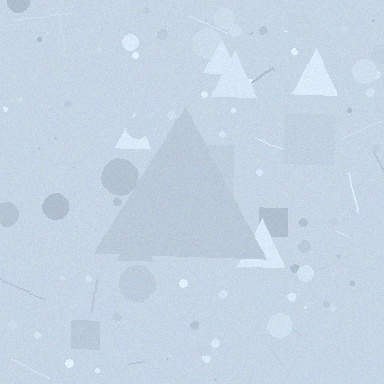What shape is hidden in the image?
A triangle is hidden in the image.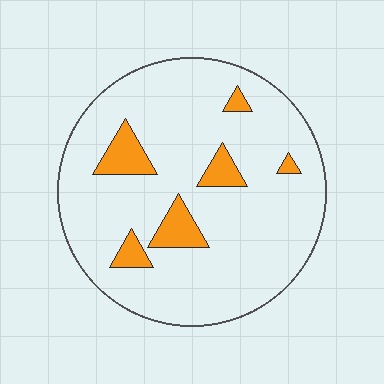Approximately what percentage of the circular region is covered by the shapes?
Approximately 10%.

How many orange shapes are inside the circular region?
6.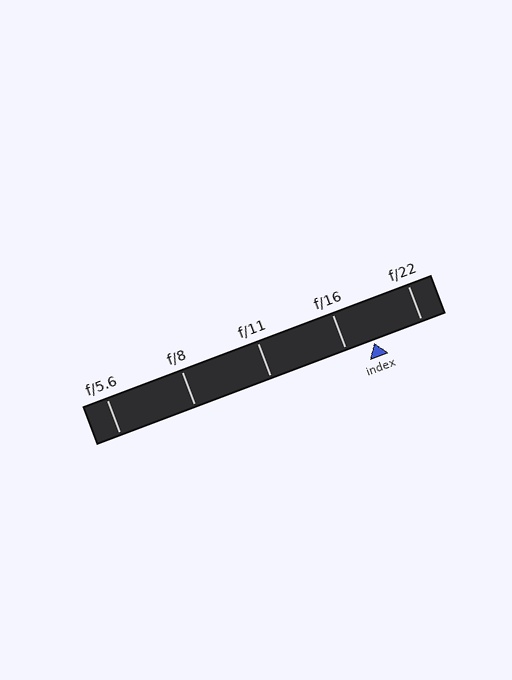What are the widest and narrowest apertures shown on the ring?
The widest aperture shown is f/5.6 and the narrowest is f/22.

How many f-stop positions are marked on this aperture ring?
There are 5 f-stop positions marked.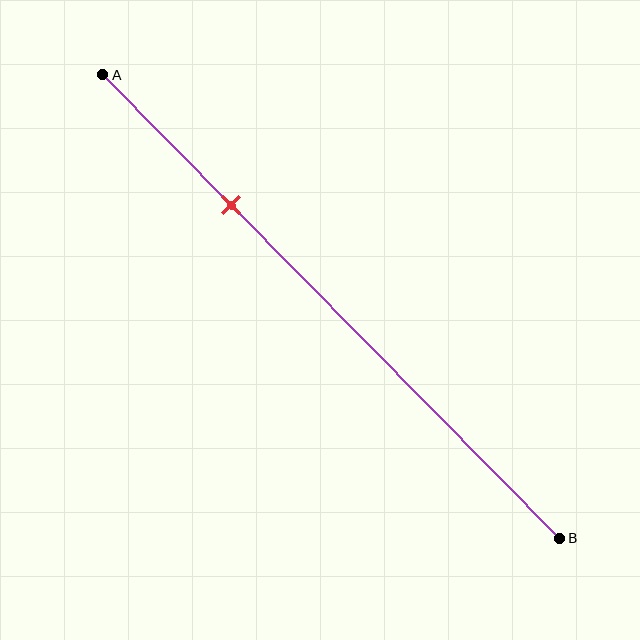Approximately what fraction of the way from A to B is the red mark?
The red mark is approximately 30% of the way from A to B.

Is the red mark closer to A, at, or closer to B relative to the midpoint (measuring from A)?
The red mark is closer to point A than the midpoint of segment AB.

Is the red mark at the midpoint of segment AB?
No, the mark is at about 30% from A, not at the 50% midpoint.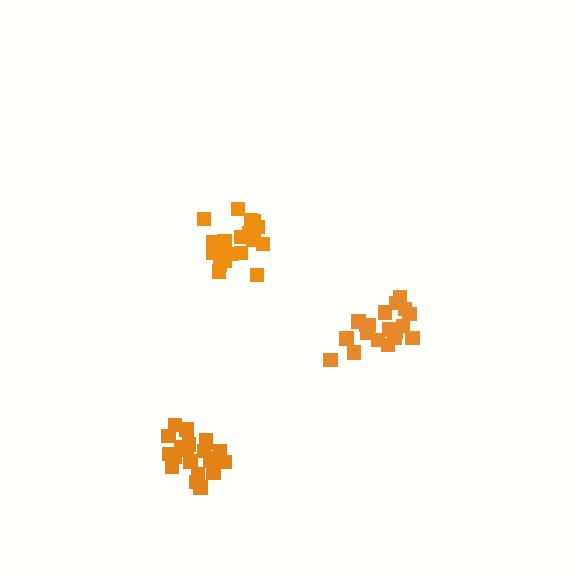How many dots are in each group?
Group 1: 20 dots, Group 2: 20 dots, Group 3: 21 dots (61 total).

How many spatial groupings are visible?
There are 3 spatial groupings.